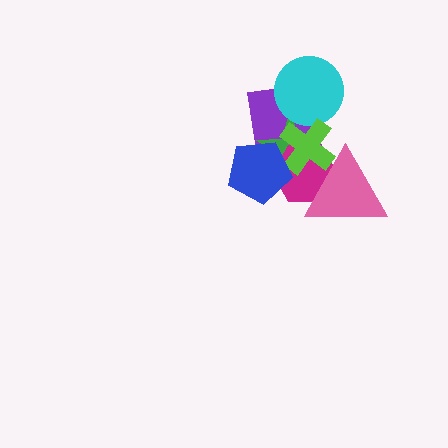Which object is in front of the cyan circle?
The lime cross is in front of the cyan circle.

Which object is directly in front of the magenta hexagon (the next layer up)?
The pink triangle is directly in front of the magenta hexagon.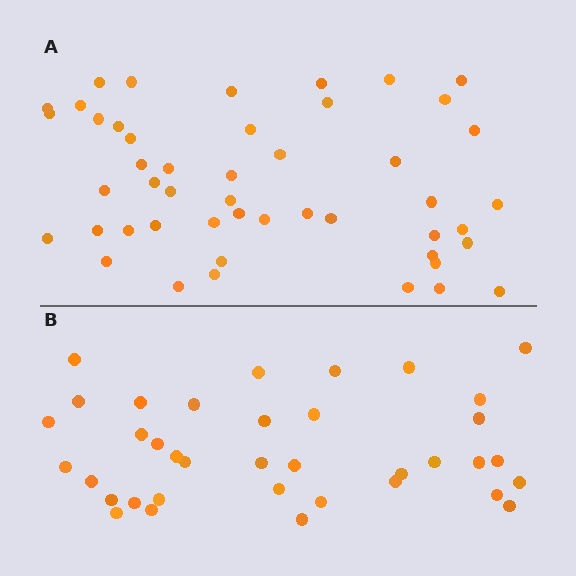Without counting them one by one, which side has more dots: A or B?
Region A (the top region) has more dots.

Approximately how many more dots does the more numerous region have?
Region A has roughly 12 or so more dots than region B.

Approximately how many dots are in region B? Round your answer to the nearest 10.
About 40 dots. (The exact count is 37, which rounds to 40.)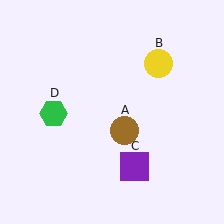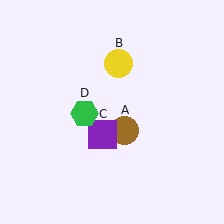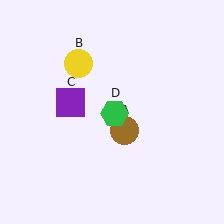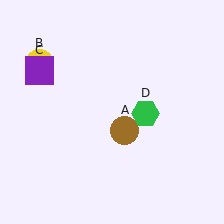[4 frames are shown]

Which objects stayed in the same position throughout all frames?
Brown circle (object A) remained stationary.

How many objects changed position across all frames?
3 objects changed position: yellow circle (object B), purple square (object C), green hexagon (object D).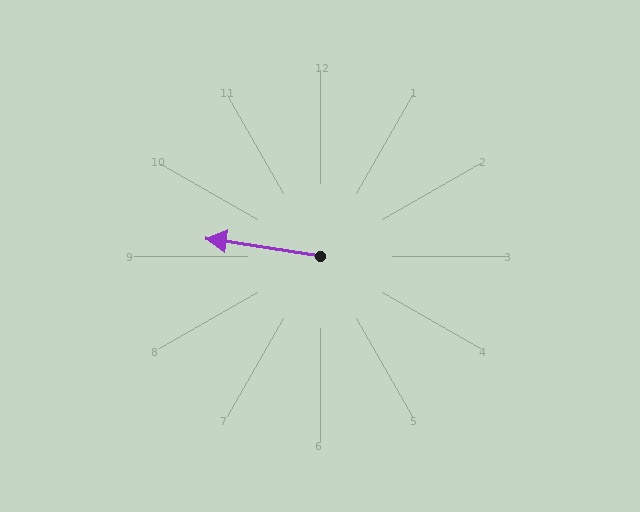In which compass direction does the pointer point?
West.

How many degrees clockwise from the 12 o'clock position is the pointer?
Approximately 279 degrees.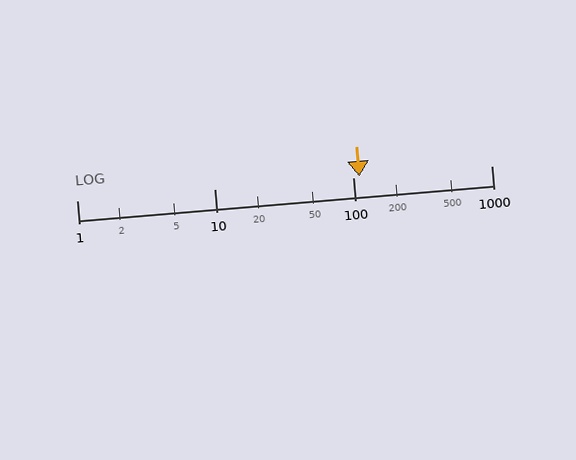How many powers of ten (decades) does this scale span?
The scale spans 3 decades, from 1 to 1000.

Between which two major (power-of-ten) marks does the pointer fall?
The pointer is between 100 and 1000.